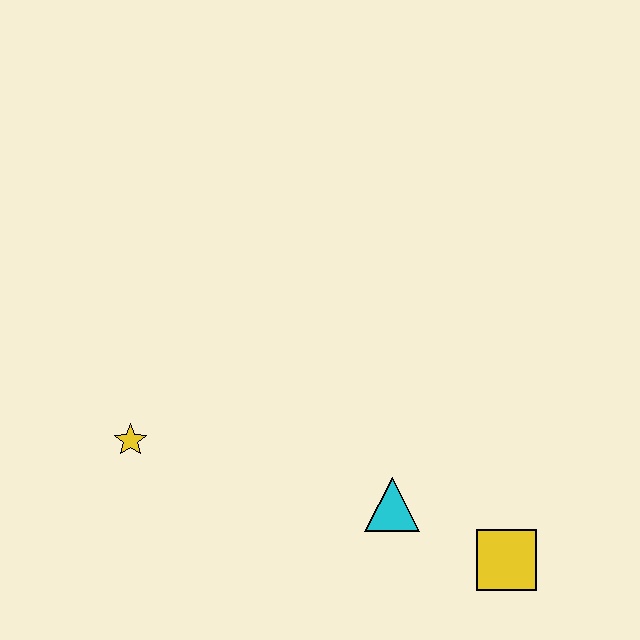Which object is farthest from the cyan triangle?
The yellow star is farthest from the cyan triangle.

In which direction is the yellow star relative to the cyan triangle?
The yellow star is to the left of the cyan triangle.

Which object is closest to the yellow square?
The cyan triangle is closest to the yellow square.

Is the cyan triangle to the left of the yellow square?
Yes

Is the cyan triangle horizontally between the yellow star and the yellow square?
Yes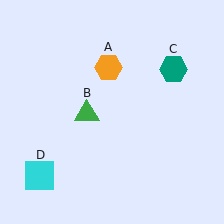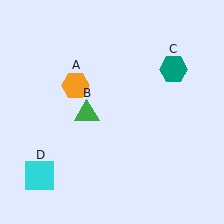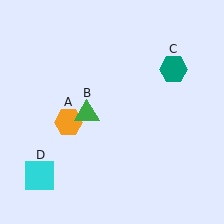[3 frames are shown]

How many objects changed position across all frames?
1 object changed position: orange hexagon (object A).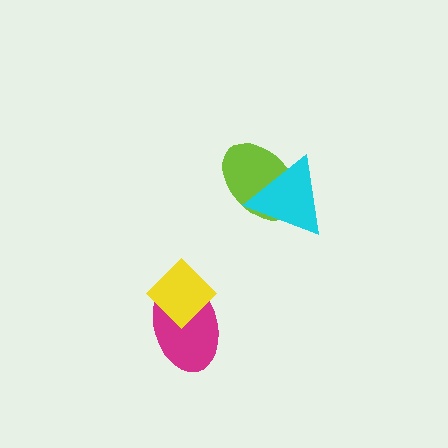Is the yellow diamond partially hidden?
No, no other shape covers it.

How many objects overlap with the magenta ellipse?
1 object overlaps with the magenta ellipse.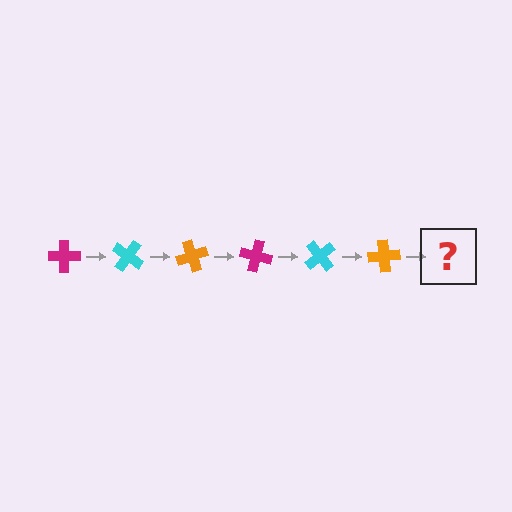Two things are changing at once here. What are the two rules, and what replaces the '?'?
The two rules are that it rotates 35 degrees each step and the color cycles through magenta, cyan, and orange. The '?' should be a magenta cross, rotated 210 degrees from the start.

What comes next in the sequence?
The next element should be a magenta cross, rotated 210 degrees from the start.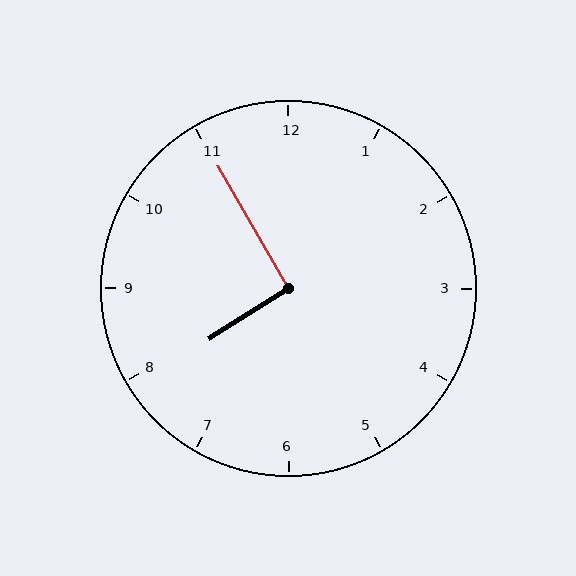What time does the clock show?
7:55.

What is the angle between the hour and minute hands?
Approximately 92 degrees.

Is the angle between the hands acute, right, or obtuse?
It is right.